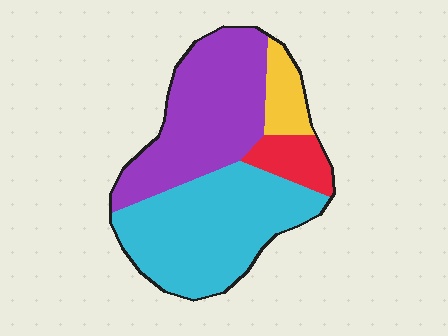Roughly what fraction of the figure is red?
Red takes up less than a quarter of the figure.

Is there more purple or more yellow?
Purple.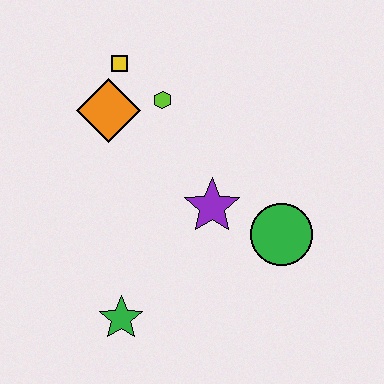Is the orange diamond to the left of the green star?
Yes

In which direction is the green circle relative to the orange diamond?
The green circle is to the right of the orange diamond.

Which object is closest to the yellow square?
The orange diamond is closest to the yellow square.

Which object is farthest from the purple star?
The yellow square is farthest from the purple star.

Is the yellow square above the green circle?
Yes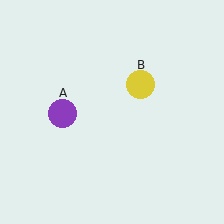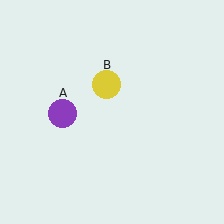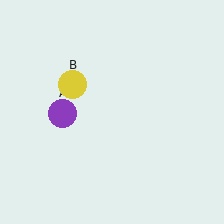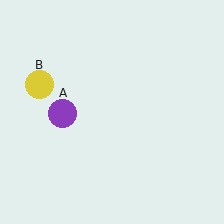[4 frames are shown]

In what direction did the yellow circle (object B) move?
The yellow circle (object B) moved left.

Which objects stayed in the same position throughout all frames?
Purple circle (object A) remained stationary.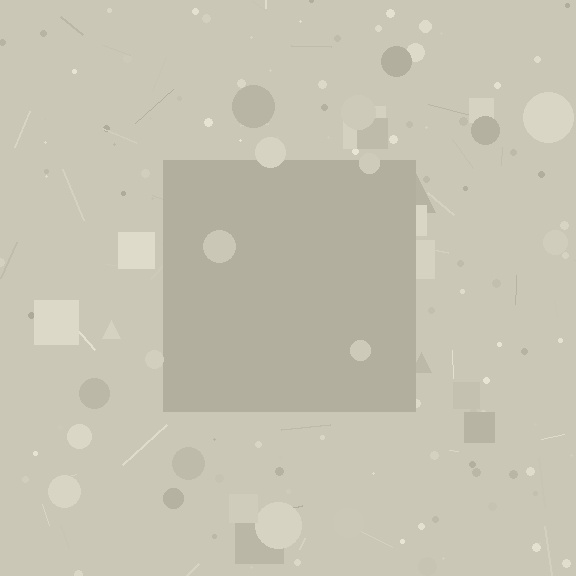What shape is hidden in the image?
A square is hidden in the image.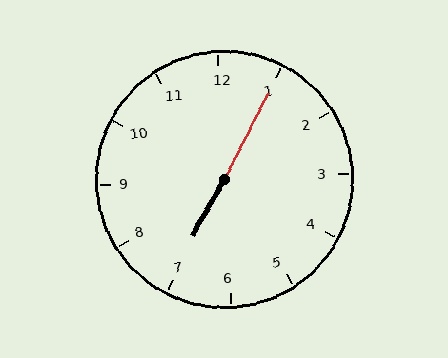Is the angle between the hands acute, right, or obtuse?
It is obtuse.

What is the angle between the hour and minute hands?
Approximately 178 degrees.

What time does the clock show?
7:05.